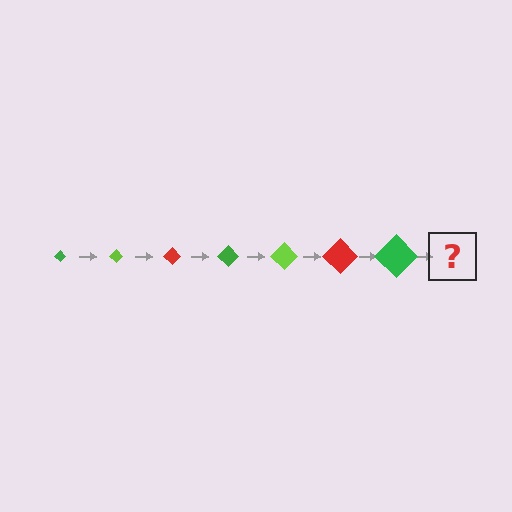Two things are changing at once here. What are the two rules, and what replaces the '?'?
The two rules are that the diamond grows larger each step and the color cycles through green, lime, and red. The '?' should be a lime diamond, larger than the previous one.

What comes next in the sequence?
The next element should be a lime diamond, larger than the previous one.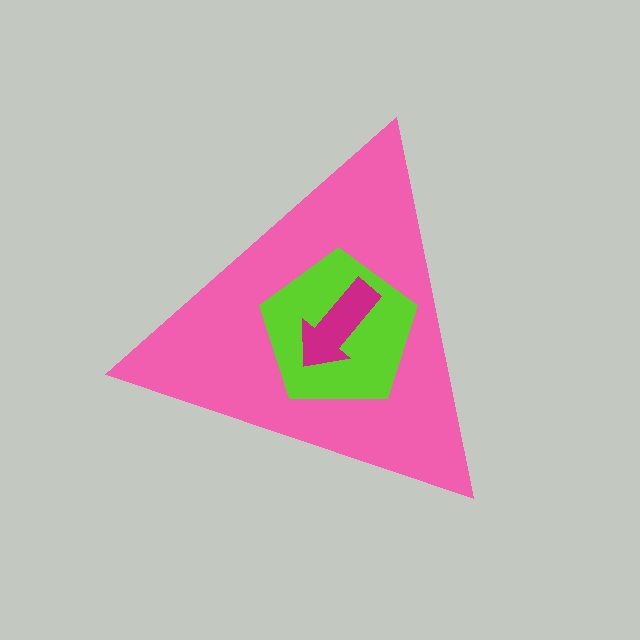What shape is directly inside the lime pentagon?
The magenta arrow.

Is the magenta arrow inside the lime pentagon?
Yes.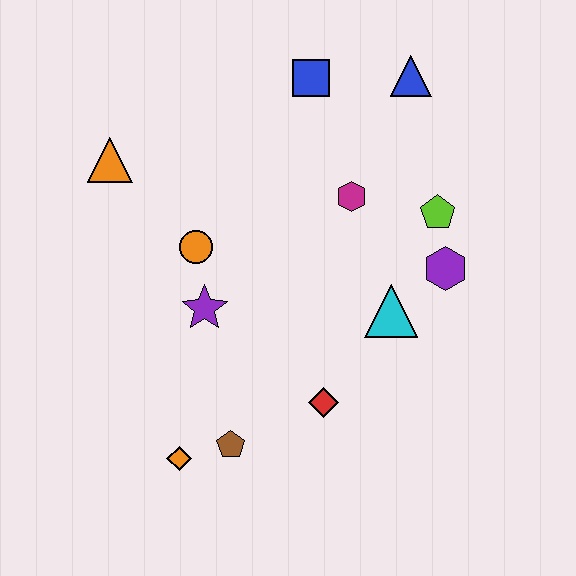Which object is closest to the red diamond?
The brown pentagon is closest to the red diamond.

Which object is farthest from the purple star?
The blue triangle is farthest from the purple star.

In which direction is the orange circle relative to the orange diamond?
The orange circle is above the orange diamond.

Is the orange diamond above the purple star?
No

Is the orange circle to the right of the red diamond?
No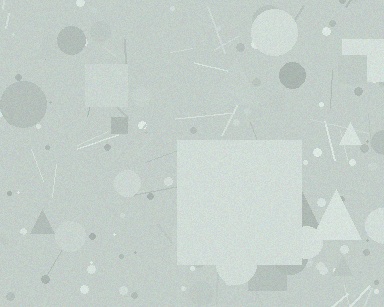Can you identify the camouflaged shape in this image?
The camouflaged shape is a square.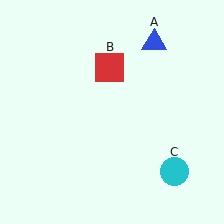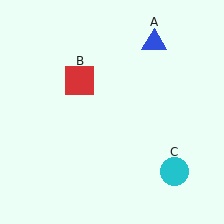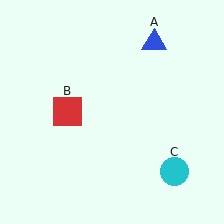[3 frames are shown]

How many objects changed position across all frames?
1 object changed position: red square (object B).